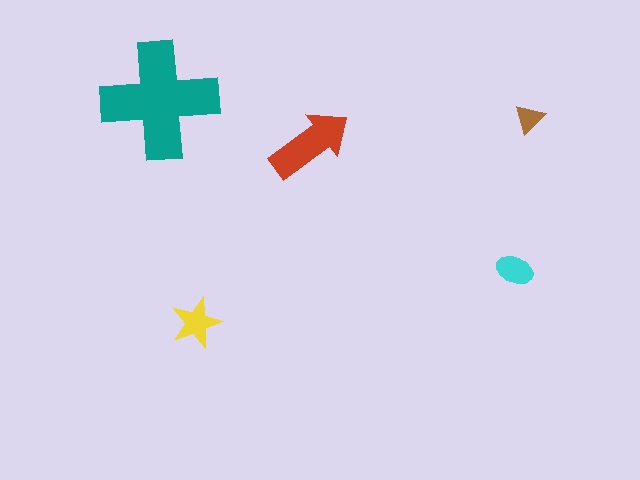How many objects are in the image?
There are 5 objects in the image.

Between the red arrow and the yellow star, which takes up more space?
The red arrow.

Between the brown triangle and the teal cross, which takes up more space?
The teal cross.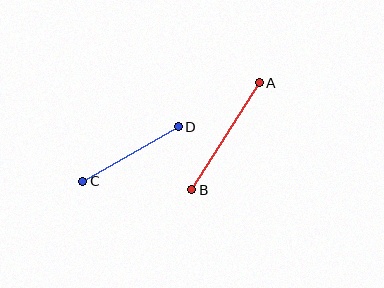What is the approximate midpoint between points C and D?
The midpoint is at approximately (130, 154) pixels.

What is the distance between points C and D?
The distance is approximately 110 pixels.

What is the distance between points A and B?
The distance is approximately 127 pixels.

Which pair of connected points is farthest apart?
Points A and B are farthest apart.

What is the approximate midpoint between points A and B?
The midpoint is at approximately (226, 136) pixels.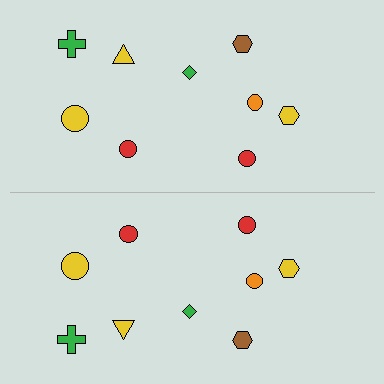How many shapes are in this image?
There are 18 shapes in this image.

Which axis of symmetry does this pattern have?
The pattern has a horizontal axis of symmetry running through the center of the image.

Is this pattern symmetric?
Yes, this pattern has bilateral (reflection) symmetry.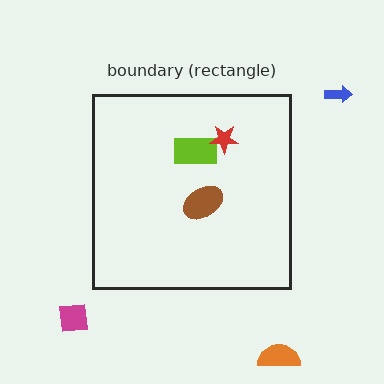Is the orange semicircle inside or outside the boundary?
Outside.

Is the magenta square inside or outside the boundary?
Outside.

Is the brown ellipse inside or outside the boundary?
Inside.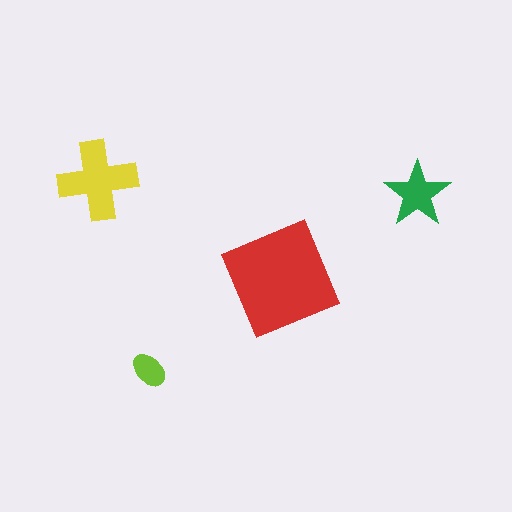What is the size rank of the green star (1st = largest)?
3rd.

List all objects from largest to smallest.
The red square, the yellow cross, the green star, the lime ellipse.